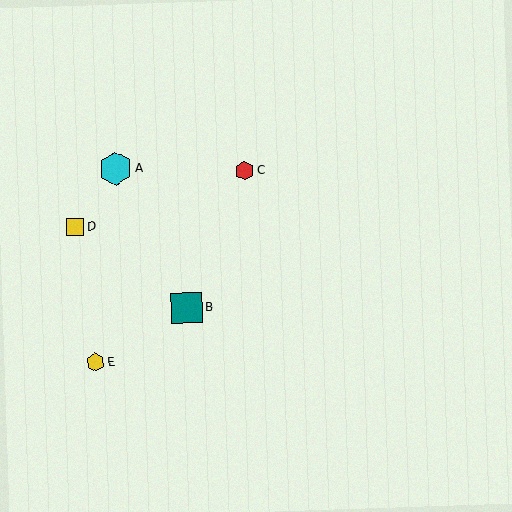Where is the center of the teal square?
The center of the teal square is at (186, 308).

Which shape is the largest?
The cyan hexagon (labeled A) is the largest.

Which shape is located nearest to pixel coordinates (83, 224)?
The yellow square (labeled D) at (75, 227) is nearest to that location.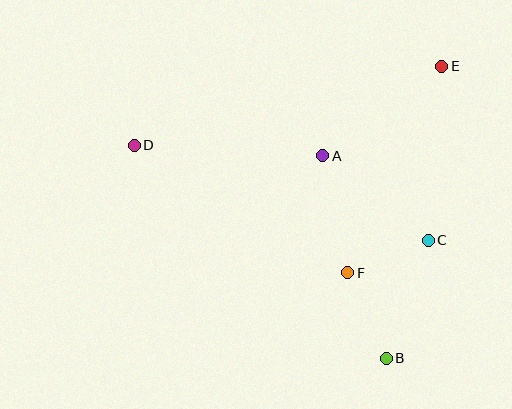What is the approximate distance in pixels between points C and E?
The distance between C and E is approximately 174 pixels.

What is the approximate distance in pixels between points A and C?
The distance between A and C is approximately 135 pixels.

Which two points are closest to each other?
Points C and F are closest to each other.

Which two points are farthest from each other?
Points B and D are farthest from each other.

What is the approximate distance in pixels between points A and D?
The distance between A and D is approximately 189 pixels.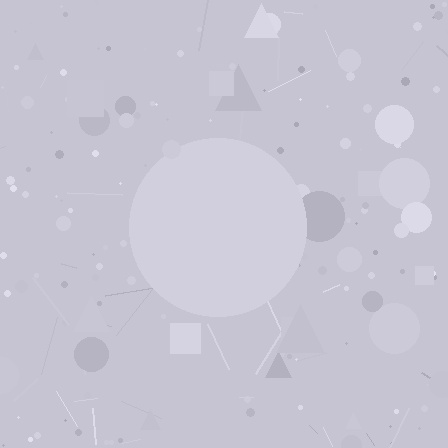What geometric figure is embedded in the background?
A circle is embedded in the background.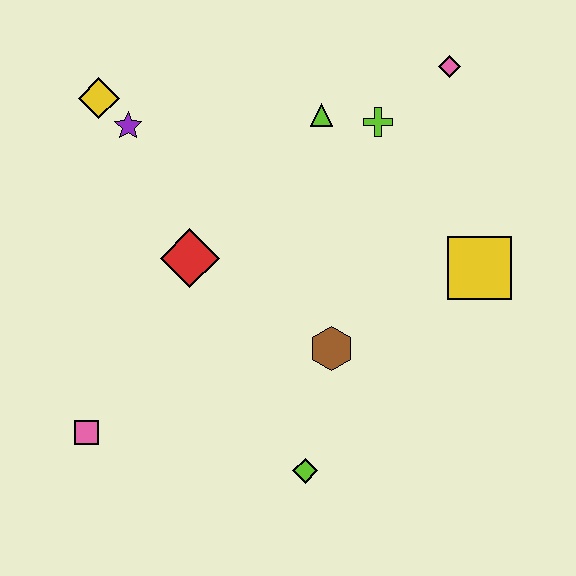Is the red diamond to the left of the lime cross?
Yes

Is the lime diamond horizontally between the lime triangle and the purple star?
Yes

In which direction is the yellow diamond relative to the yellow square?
The yellow diamond is to the left of the yellow square.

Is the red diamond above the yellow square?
Yes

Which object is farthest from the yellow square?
The pink square is farthest from the yellow square.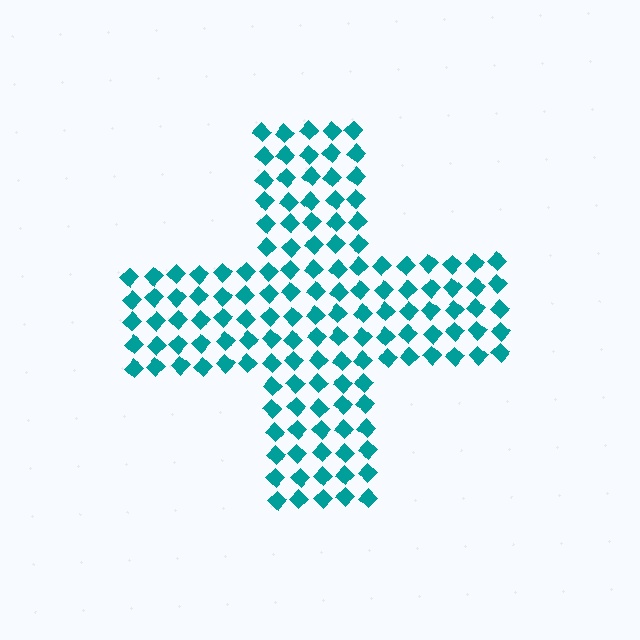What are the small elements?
The small elements are diamonds.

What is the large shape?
The large shape is a cross.